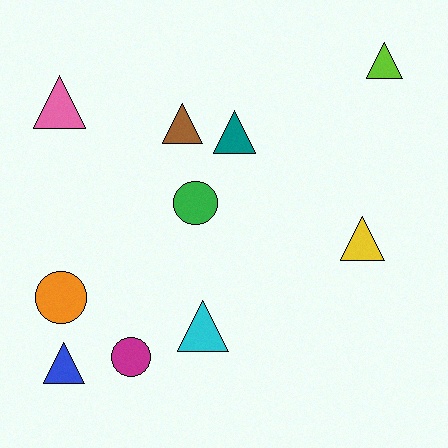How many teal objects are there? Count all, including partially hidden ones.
There is 1 teal object.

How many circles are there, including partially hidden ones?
There are 3 circles.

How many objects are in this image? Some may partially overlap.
There are 10 objects.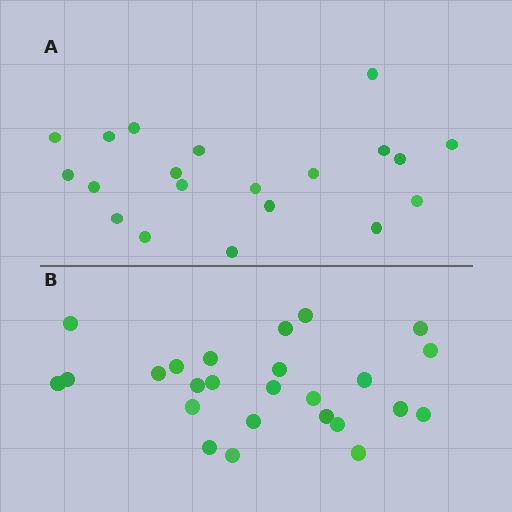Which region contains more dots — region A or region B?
Region B (the bottom region) has more dots.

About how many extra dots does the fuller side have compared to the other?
Region B has about 5 more dots than region A.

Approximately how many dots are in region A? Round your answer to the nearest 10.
About 20 dots.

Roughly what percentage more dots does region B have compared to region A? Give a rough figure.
About 25% more.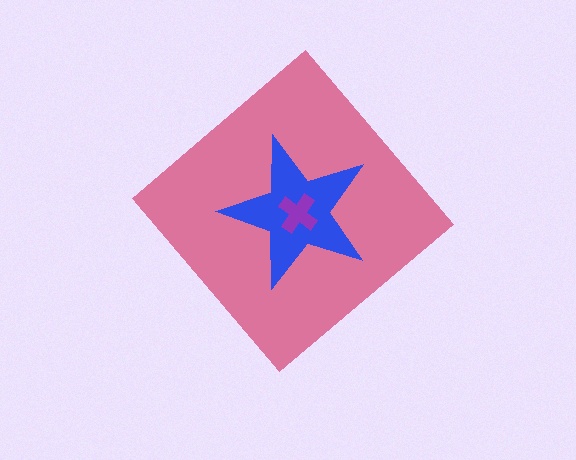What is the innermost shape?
The purple cross.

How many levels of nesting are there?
3.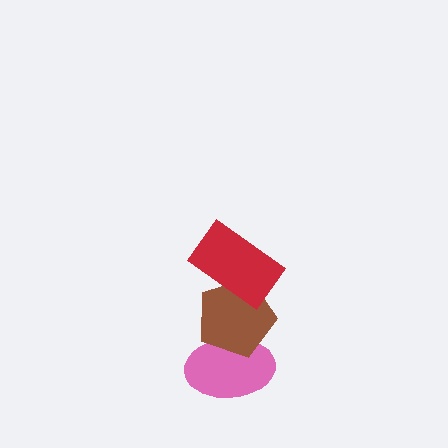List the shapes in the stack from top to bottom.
From top to bottom: the red rectangle, the brown pentagon, the pink ellipse.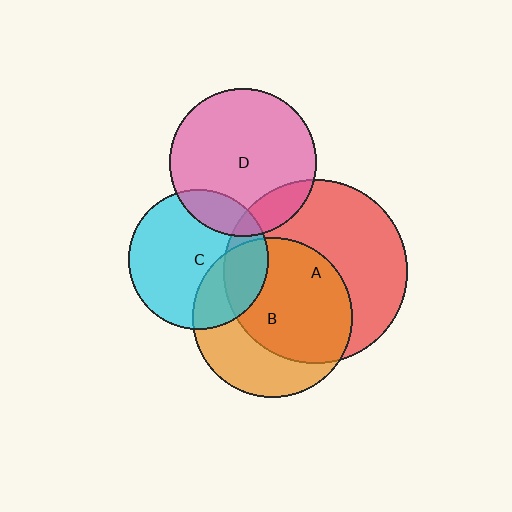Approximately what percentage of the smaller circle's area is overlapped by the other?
Approximately 20%.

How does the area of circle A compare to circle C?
Approximately 1.7 times.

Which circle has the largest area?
Circle A (red).